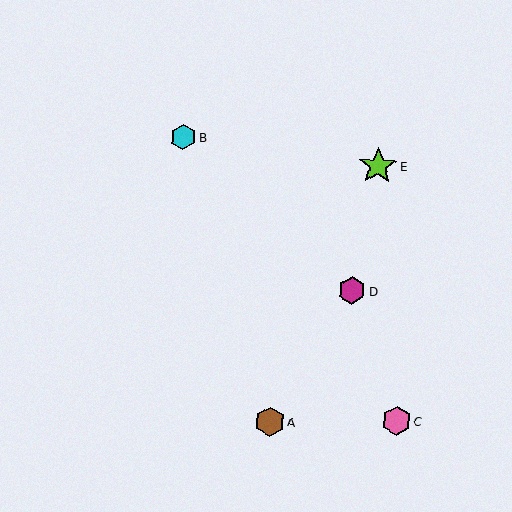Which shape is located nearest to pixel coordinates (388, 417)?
The pink hexagon (labeled C) at (397, 421) is nearest to that location.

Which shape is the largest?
The lime star (labeled E) is the largest.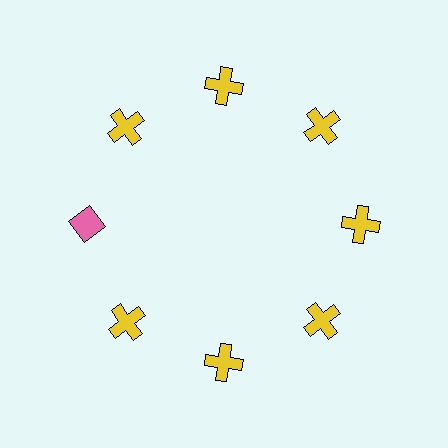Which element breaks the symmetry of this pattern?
The pink diamond at roughly the 9 o'clock position breaks the symmetry. All other shapes are yellow crosses.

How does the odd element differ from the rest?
It differs in both color (pink instead of yellow) and shape (diamond instead of cross).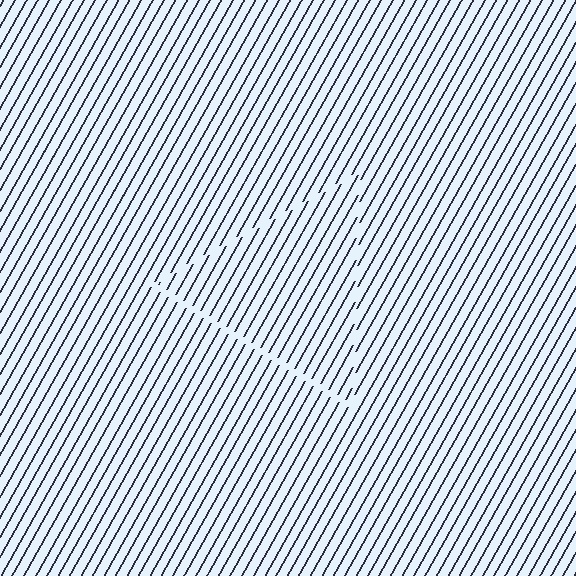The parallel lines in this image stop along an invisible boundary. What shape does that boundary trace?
An illusory triangle. The interior of the shape contains the same grating, shifted by half a period — the contour is defined by the phase discontinuity where line-ends from the inner and outer gratings abut.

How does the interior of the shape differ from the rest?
The interior of the shape contains the same grating, shifted by half a period — the contour is defined by the phase discontinuity where line-ends from the inner and outer gratings abut.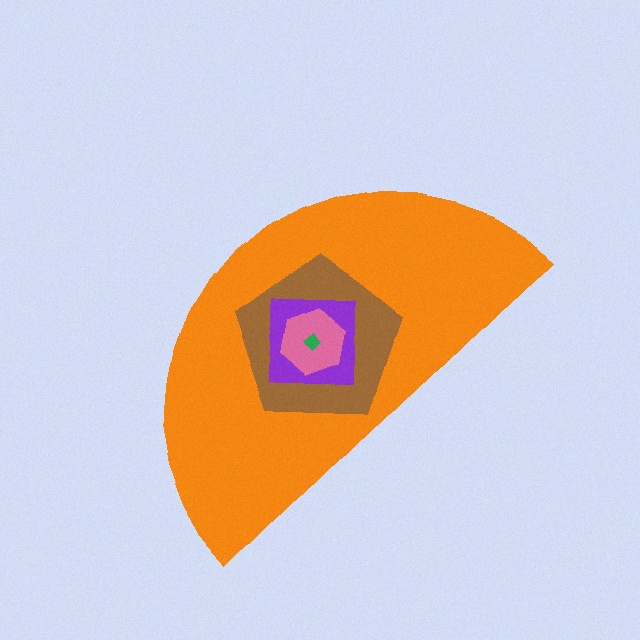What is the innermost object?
The green diamond.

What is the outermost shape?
The orange semicircle.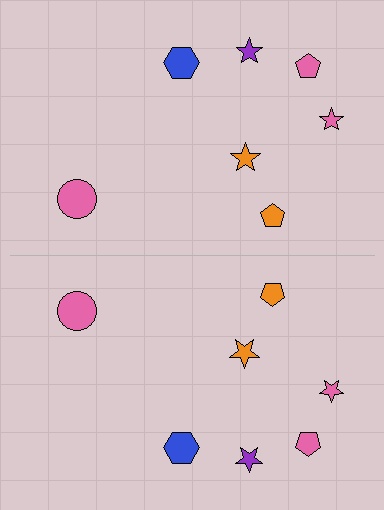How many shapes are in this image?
There are 14 shapes in this image.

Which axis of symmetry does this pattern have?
The pattern has a horizontal axis of symmetry running through the center of the image.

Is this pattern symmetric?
Yes, this pattern has bilateral (reflection) symmetry.